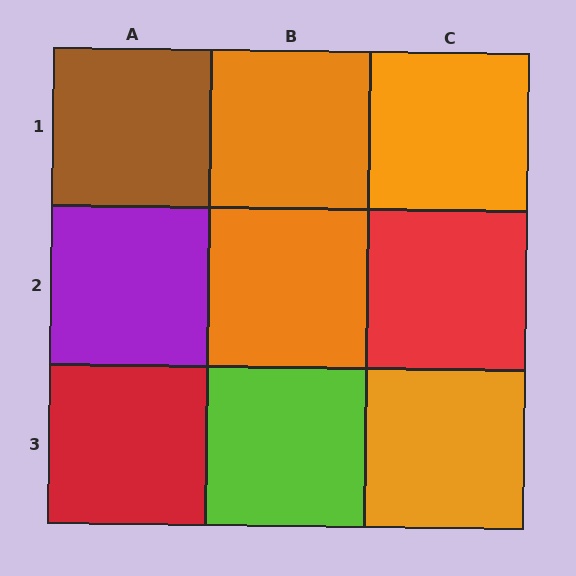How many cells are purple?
1 cell is purple.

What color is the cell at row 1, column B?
Orange.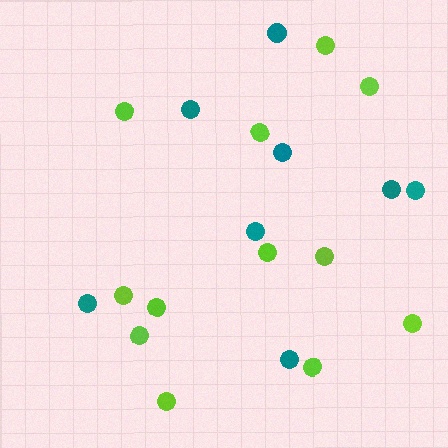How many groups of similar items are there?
There are 2 groups: one group of teal circles (8) and one group of lime circles (12).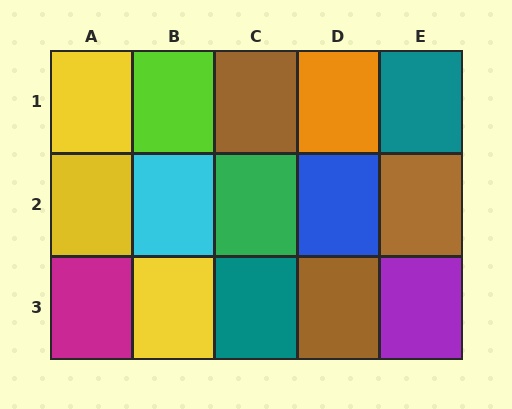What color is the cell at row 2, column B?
Cyan.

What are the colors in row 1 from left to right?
Yellow, lime, brown, orange, teal.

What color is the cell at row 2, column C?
Green.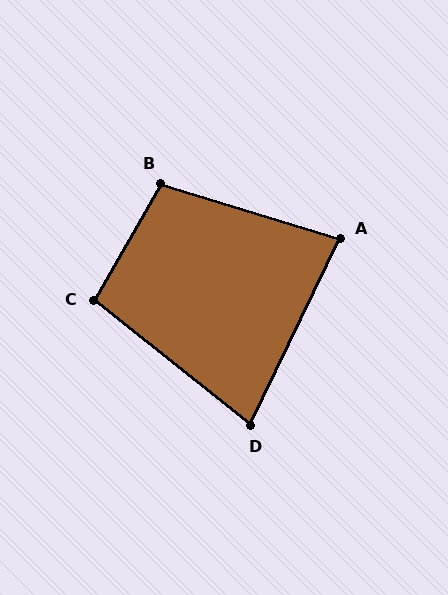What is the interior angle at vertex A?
Approximately 81 degrees (acute).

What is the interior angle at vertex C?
Approximately 99 degrees (obtuse).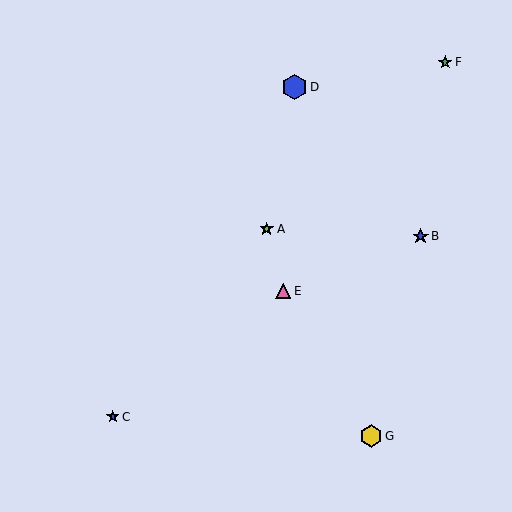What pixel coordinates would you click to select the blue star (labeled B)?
Click at (421, 236) to select the blue star B.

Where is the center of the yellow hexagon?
The center of the yellow hexagon is at (371, 436).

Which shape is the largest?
The blue hexagon (labeled D) is the largest.